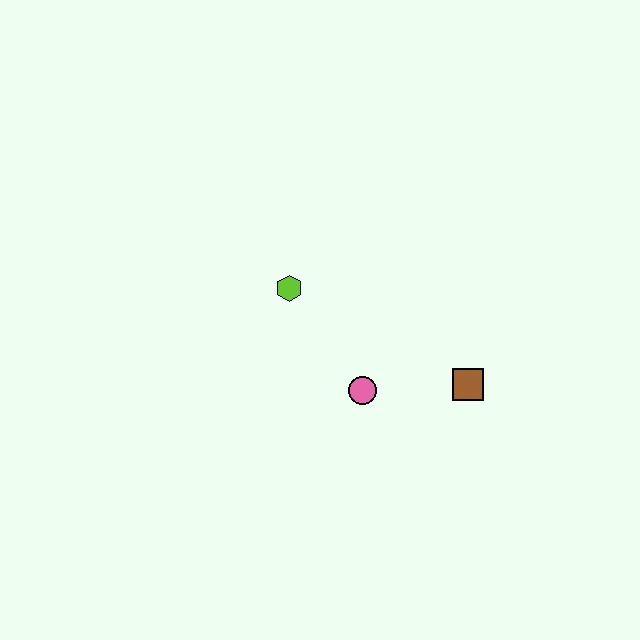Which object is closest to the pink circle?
The brown square is closest to the pink circle.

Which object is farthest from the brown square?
The lime hexagon is farthest from the brown square.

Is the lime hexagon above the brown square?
Yes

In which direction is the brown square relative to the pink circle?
The brown square is to the right of the pink circle.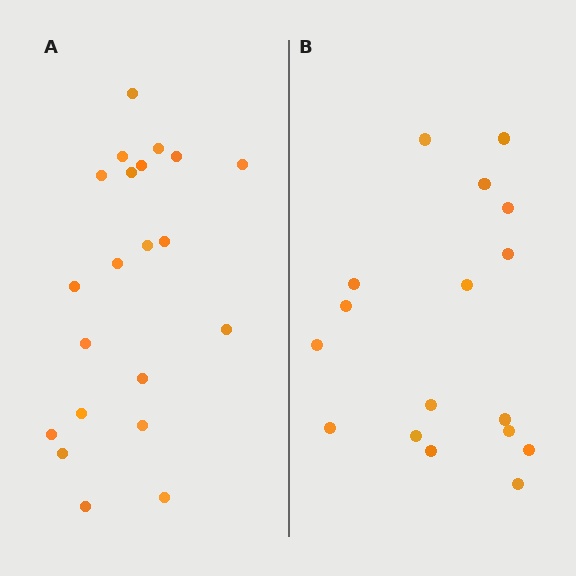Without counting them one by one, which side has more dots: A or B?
Region A (the left region) has more dots.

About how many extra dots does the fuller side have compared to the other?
Region A has about 4 more dots than region B.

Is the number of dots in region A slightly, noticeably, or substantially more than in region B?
Region A has only slightly more — the two regions are fairly close. The ratio is roughly 1.2 to 1.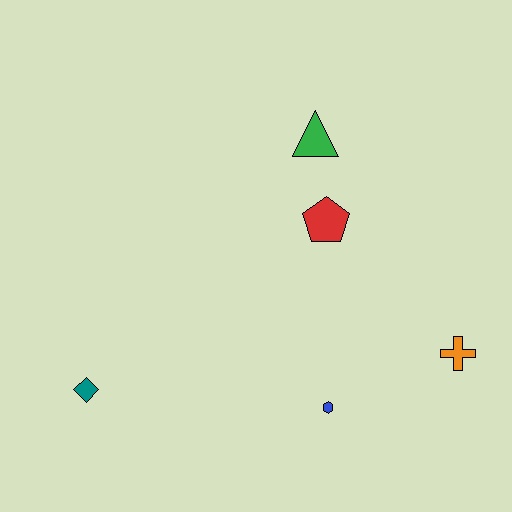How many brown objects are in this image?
There are no brown objects.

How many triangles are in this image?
There is 1 triangle.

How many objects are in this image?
There are 5 objects.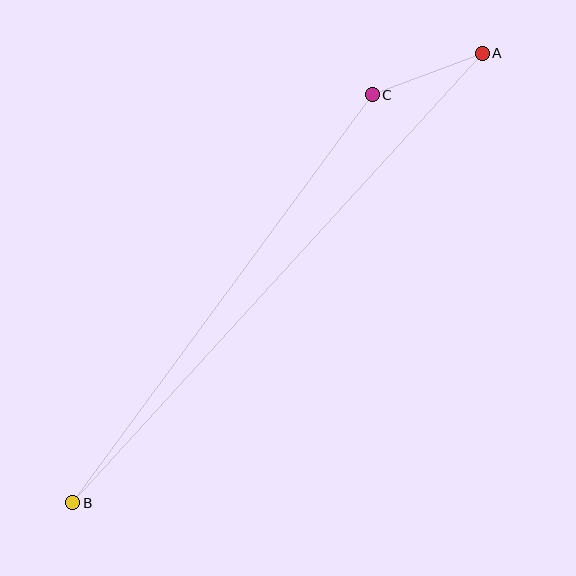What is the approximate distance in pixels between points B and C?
The distance between B and C is approximately 506 pixels.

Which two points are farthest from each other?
Points A and B are farthest from each other.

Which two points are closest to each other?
Points A and C are closest to each other.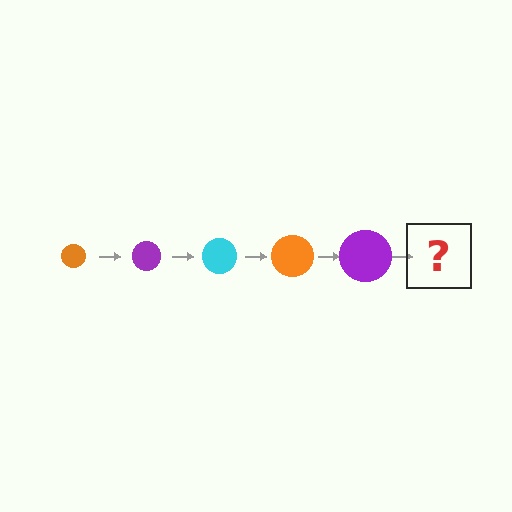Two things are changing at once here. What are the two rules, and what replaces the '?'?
The two rules are that the circle grows larger each step and the color cycles through orange, purple, and cyan. The '?' should be a cyan circle, larger than the previous one.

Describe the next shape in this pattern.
It should be a cyan circle, larger than the previous one.